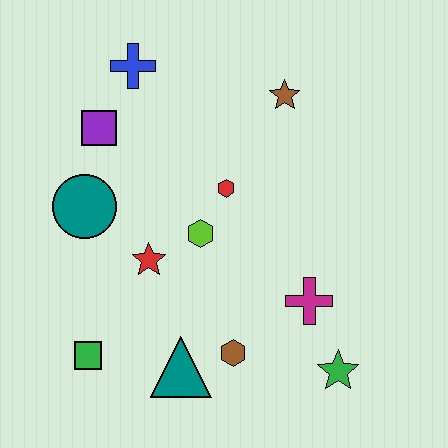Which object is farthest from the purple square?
The green star is farthest from the purple square.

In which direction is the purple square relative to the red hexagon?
The purple square is to the left of the red hexagon.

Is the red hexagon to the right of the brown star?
No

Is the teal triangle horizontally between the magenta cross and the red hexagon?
No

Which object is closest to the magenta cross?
The green star is closest to the magenta cross.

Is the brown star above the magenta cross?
Yes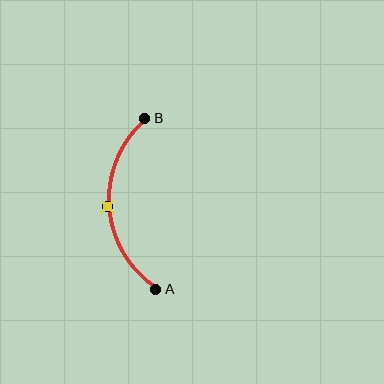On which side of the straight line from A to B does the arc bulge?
The arc bulges to the left of the straight line connecting A and B.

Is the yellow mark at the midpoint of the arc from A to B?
Yes. The yellow mark lies on the arc at equal arc-length from both A and B — it is the arc midpoint.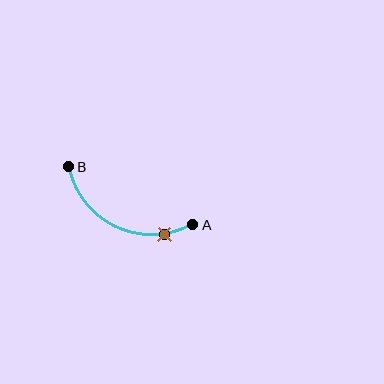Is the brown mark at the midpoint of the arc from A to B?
No. The brown mark lies on the arc but is closer to endpoint A. The arc midpoint would be at the point on the curve equidistant along the arc from both A and B.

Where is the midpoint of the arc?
The arc midpoint is the point on the curve farthest from the straight line joining A and B. It sits below that line.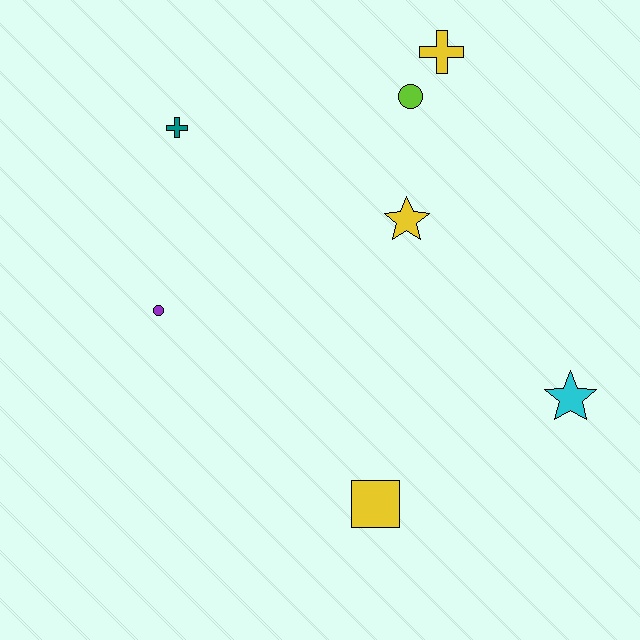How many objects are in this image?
There are 7 objects.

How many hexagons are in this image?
There are no hexagons.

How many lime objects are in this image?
There is 1 lime object.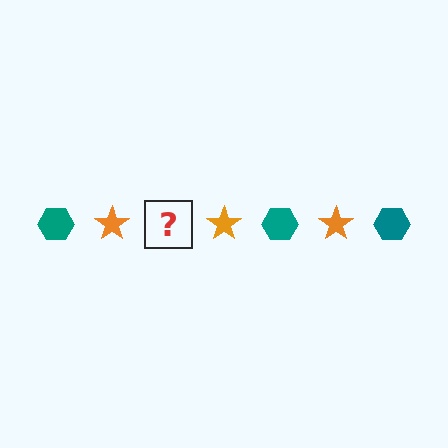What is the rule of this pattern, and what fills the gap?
The rule is that the pattern alternates between teal hexagon and orange star. The gap should be filled with a teal hexagon.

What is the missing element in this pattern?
The missing element is a teal hexagon.